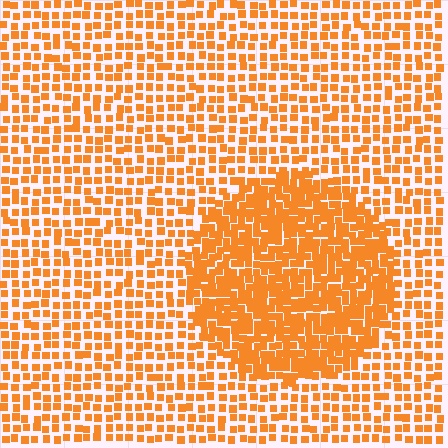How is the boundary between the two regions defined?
The boundary is defined by a change in element density (approximately 1.9x ratio). All elements are the same color, size, and shape.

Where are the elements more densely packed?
The elements are more densely packed inside the circle boundary.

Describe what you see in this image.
The image contains small orange elements arranged at two different densities. A circle-shaped region is visible where the elements are more densely packed than the surrounding area.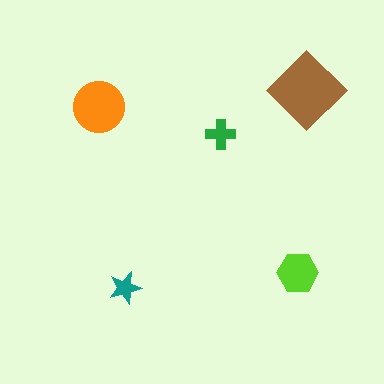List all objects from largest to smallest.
The brown diamond, the orange circle, the lime hexagon, the green cross, the teal star.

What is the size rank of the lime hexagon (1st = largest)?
3rd.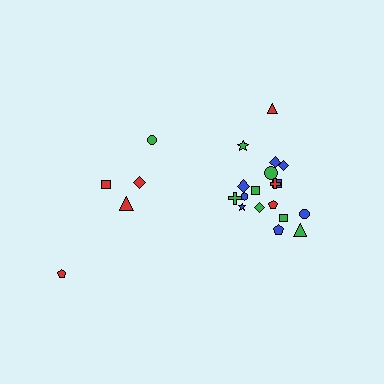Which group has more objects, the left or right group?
The right group.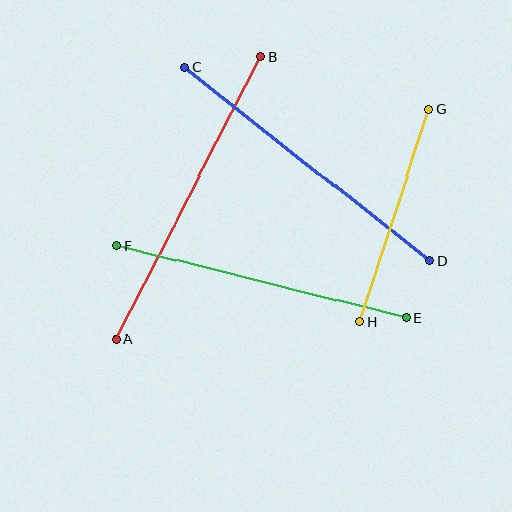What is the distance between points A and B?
The distance is approximately 317 pixels.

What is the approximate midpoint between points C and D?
The midpoint is at approximately (307, 164) pixels.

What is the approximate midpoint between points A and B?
The midpoint is at approximately (188, 198) pixels.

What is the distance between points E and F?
The distance is approximately 299 pixels.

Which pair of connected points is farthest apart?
Points A and B are farthest apart.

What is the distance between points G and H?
The distance is approximately 224 pixels.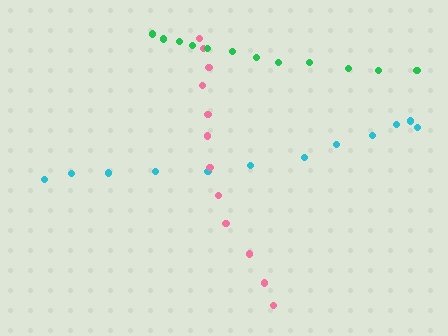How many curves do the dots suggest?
There are 3 distinct paths.